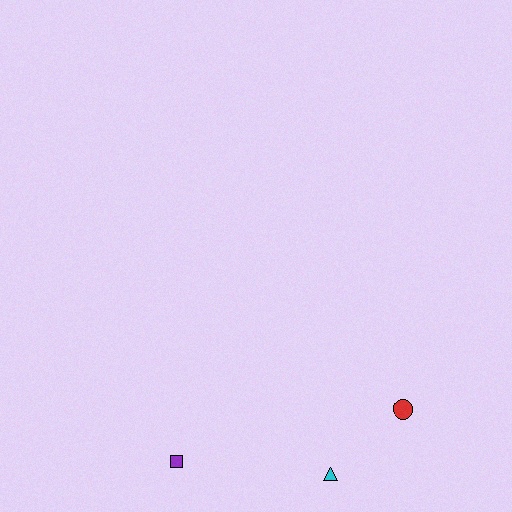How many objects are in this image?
There are 3 objects.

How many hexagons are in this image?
There are no hexagons.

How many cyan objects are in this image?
There is 1 cyan object.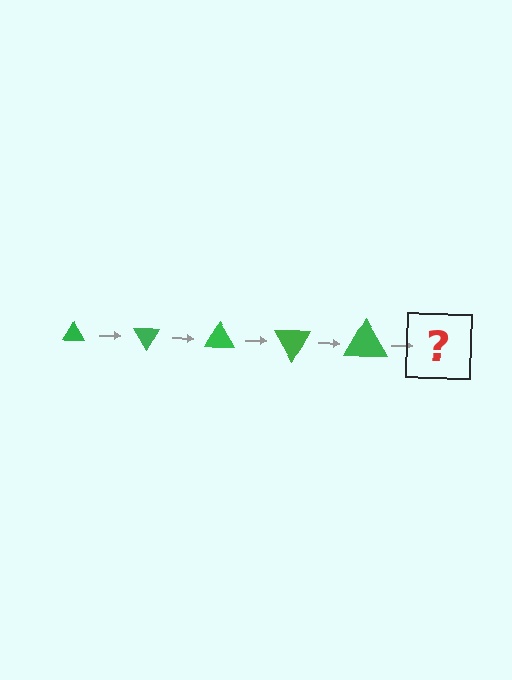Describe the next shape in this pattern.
It should be a triangle, larger than the previous one and rotated 300 degrees from the start.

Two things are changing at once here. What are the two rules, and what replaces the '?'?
The two rules are that the triangle grows larger each step and it rotates 60 degrees each step. The '?' should be a triangle, larger than the previous one and rotated 300 degrees from the start.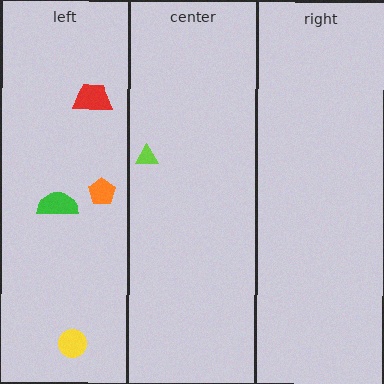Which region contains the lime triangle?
The center region.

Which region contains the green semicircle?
The left region.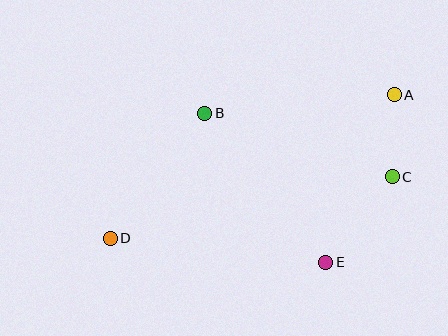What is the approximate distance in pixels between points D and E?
The distance between D and E is approximately 217 pixels.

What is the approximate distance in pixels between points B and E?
The distance between B and E is approximately 192 pixels.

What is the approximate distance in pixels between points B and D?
The distance between B and D is approximately 157 pixels.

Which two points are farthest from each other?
Points A and D are farthest from each other.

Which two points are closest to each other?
Points A and C are closest to each other.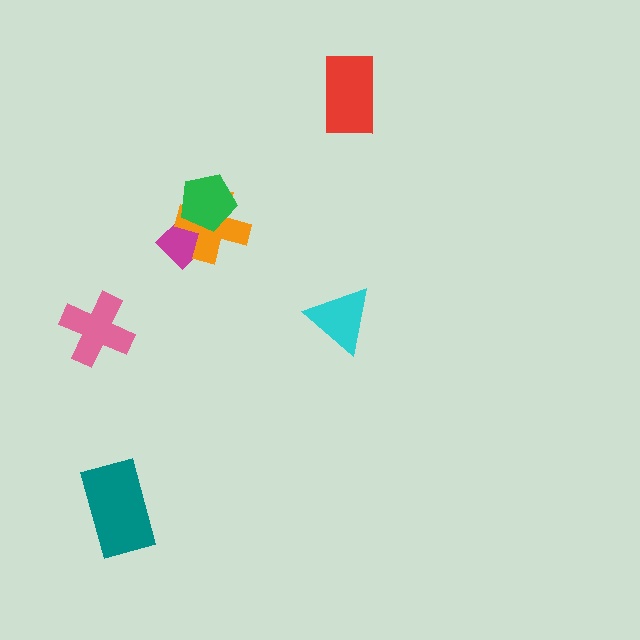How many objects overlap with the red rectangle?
0 objects overlap with the red rectangle.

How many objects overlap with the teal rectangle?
0 objects overlap with the teal rectangle.